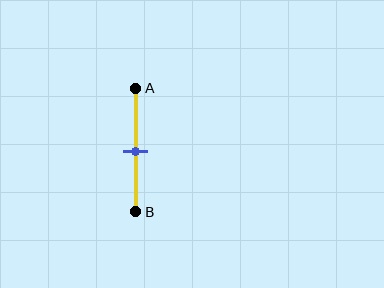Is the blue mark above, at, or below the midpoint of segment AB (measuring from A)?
The blue mark is approximately at the midpoint of segment AB.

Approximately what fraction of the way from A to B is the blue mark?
The blue mark is approximately 50% of the way from A to B.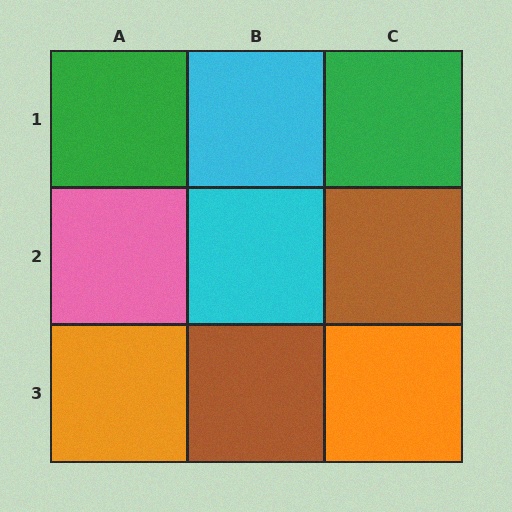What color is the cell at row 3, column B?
Brown.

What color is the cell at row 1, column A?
Green.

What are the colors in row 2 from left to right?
Pink, cyan, brown.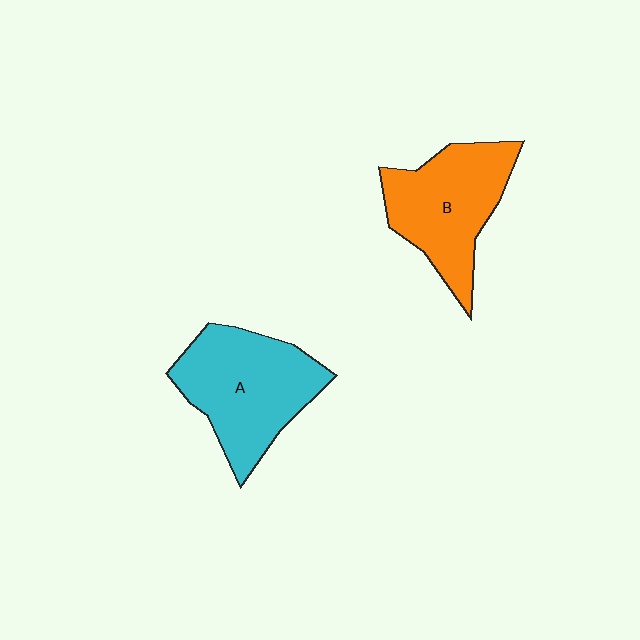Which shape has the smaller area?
Shape B (orange).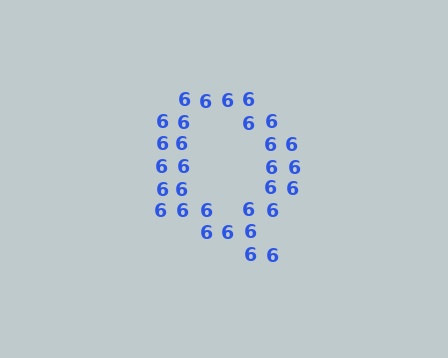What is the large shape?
The large shape is the letter Q.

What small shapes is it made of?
It is made of small digit 6's.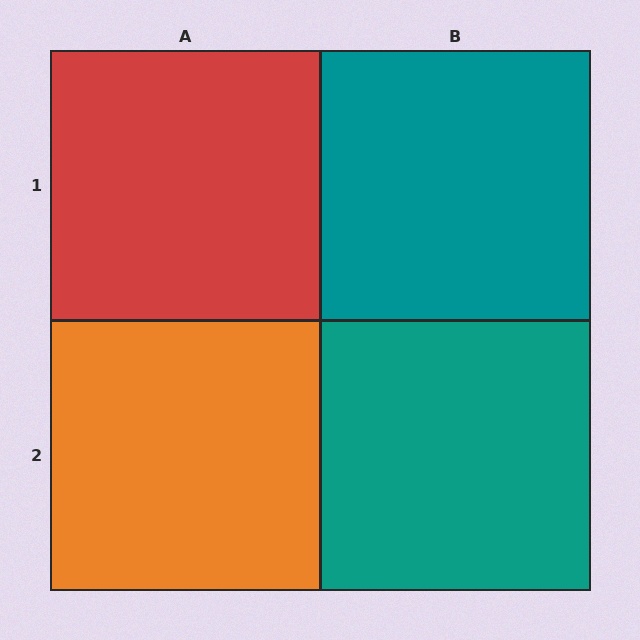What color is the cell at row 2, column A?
Orange.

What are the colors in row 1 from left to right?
Red, teal.